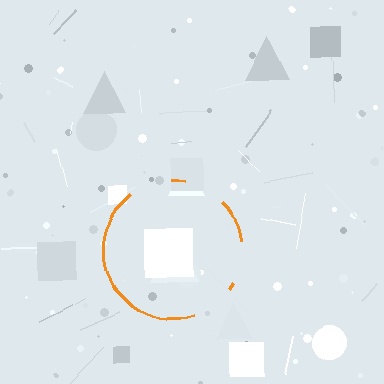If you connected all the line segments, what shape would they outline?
They would outline a circle.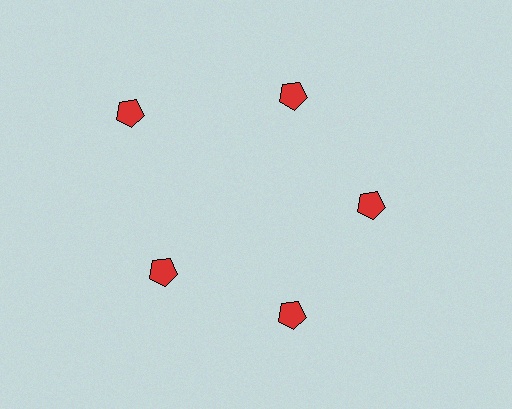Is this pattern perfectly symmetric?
No. The 5 red pentagons are arranged in a ring, but one element near the 10 o'clock position is pushed outward from the center, breaking the 5-fold rotational symmetry.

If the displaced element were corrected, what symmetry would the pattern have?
It would have 5-fold rotational symmetry — the pattern would map onto itself every 72 degrees.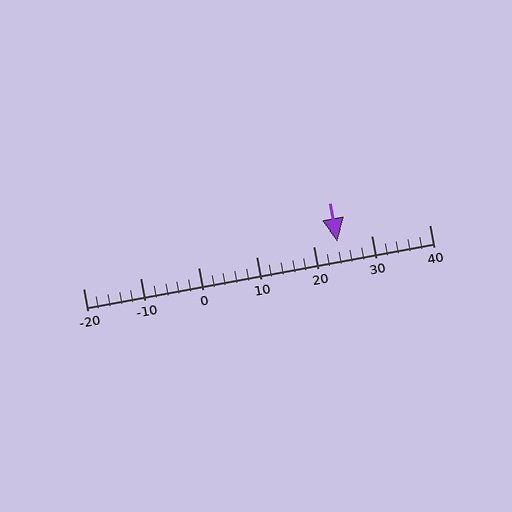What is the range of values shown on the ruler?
The ruler shows values from -20 to 40.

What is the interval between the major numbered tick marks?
The major tick marks are spaced 10 units apart.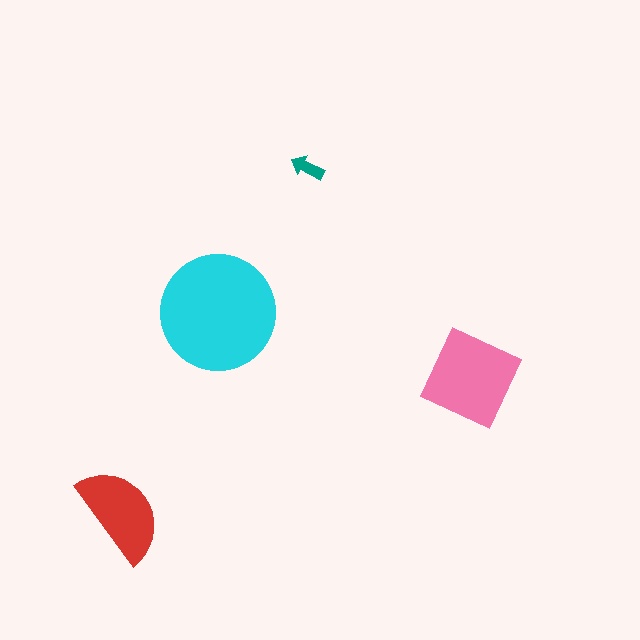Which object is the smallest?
The teal arrow.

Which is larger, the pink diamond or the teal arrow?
The pink diamond.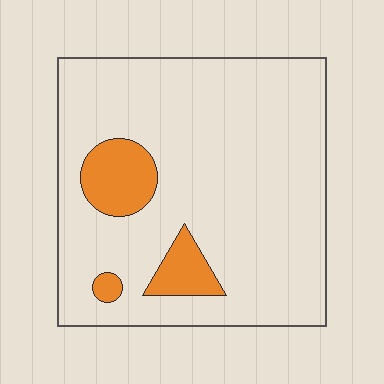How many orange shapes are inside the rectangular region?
3.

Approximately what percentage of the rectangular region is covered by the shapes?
Approximately 10%.